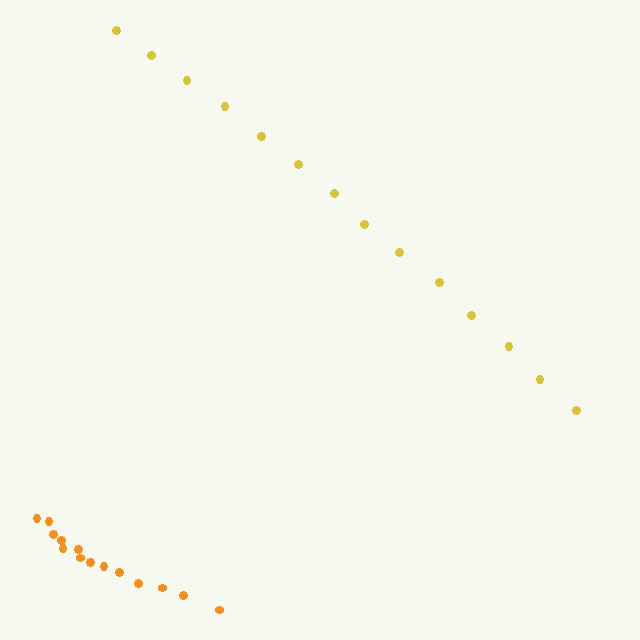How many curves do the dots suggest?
There are 2 distinct paths.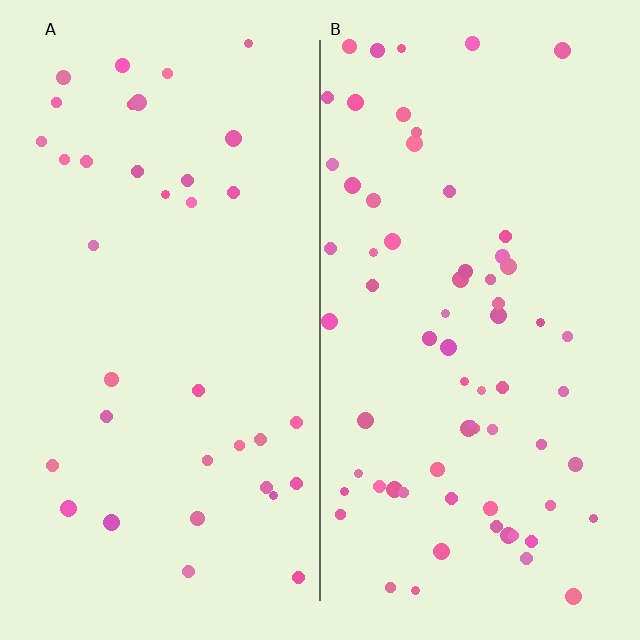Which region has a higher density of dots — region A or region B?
B (the right).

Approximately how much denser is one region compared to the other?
Approximately 1.9× — region B over region A.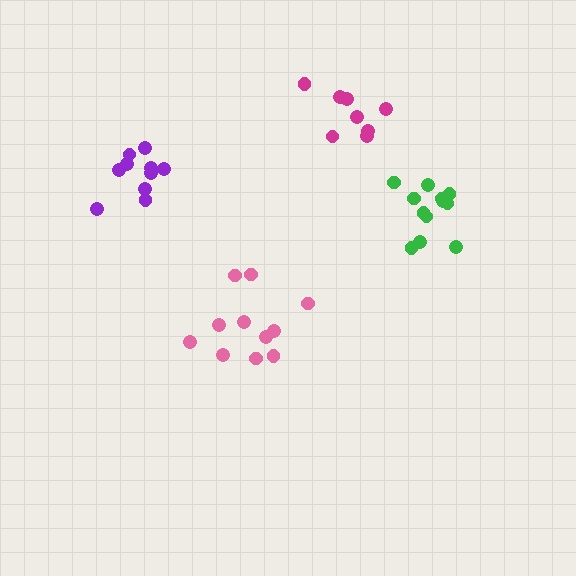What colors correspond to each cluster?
The clusters are colored: green, magenta, pink, purple.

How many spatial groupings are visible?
There are 4 spatial groupings.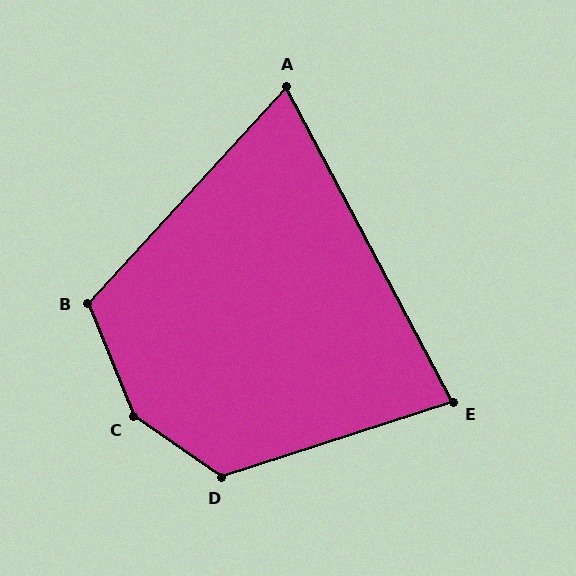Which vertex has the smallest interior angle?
A, at approximately 70 degrees.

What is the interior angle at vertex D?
Approximately 127 degrees (obtuse).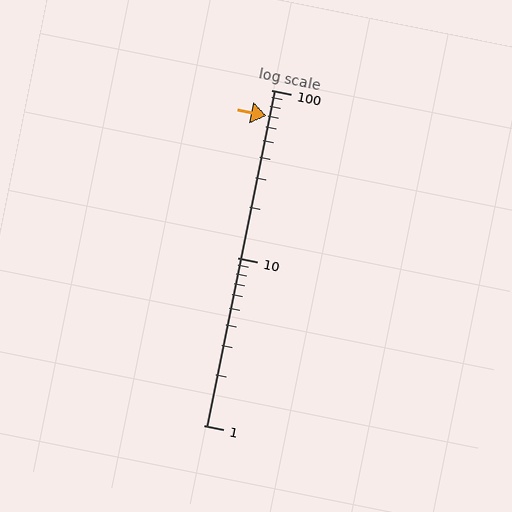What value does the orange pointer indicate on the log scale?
The pointer indicates approximately 70.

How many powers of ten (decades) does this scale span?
The scale spans 2 decades, from 1 to 100.